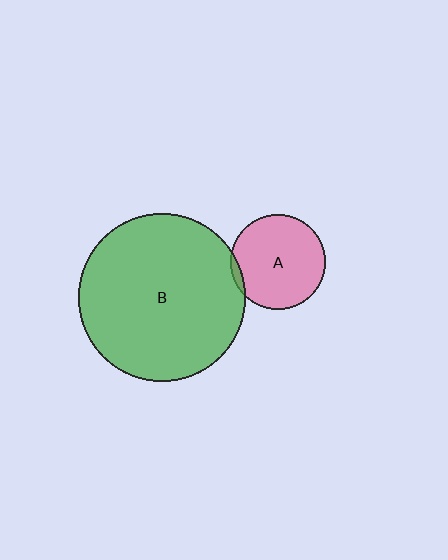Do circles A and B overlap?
Yes.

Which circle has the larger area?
Circle B (green).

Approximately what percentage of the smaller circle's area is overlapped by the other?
Approximately 5%.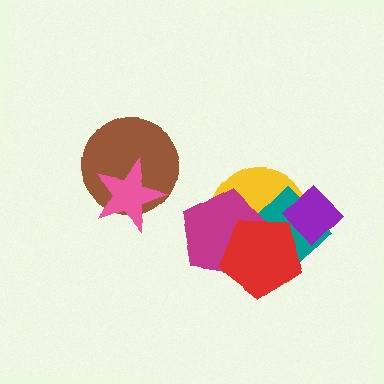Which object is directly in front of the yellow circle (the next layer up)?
The teal diamond is directly in front of the yellow circle.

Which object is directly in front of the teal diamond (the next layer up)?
The magenta pentagon is directly in front of the teal diamond.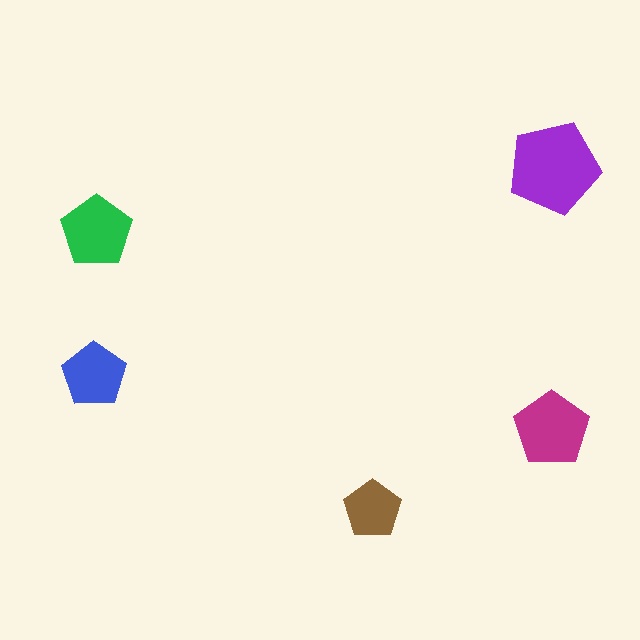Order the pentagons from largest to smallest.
the purple one, the magenta one, the green one, the blue one, the brown one.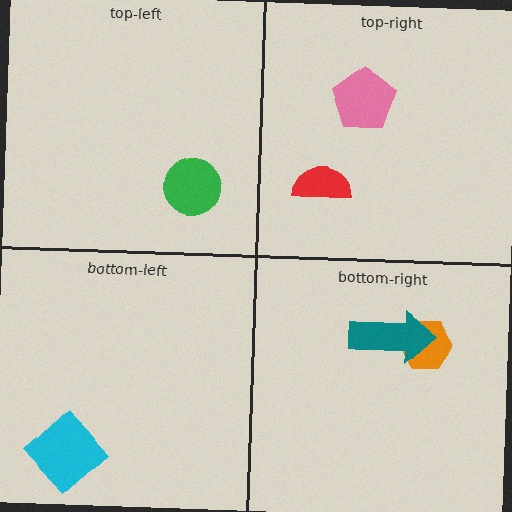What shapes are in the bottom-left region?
The cyan diamond.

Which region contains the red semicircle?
The top-right region.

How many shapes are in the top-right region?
2.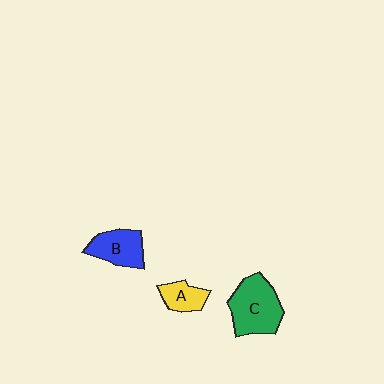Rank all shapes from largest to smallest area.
From largest to smallest: C (green), B (blue), A (yellow).